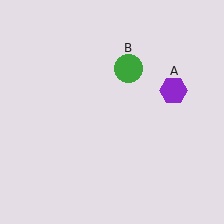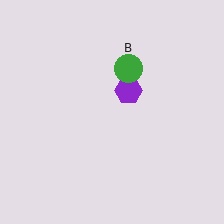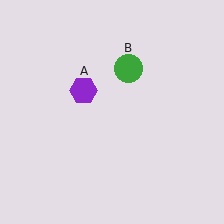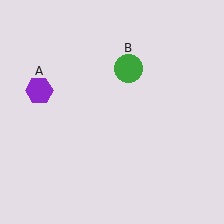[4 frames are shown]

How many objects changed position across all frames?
1 object changed position: purple hexagon (object A).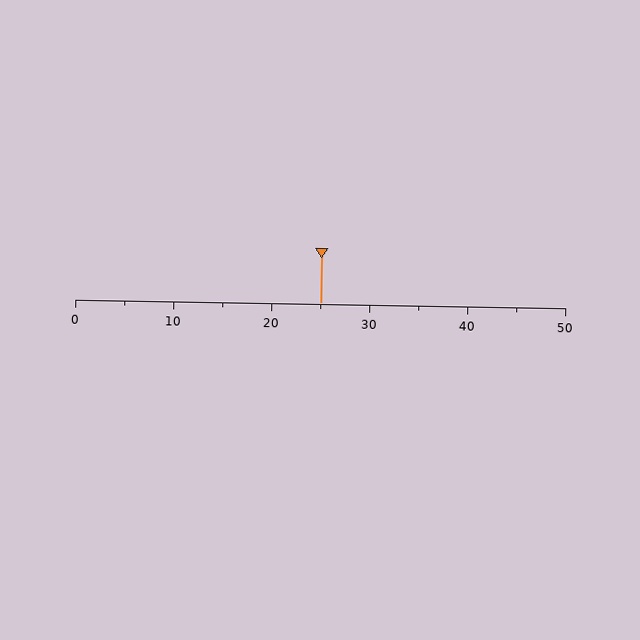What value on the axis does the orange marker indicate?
The marker indicates approximately 25.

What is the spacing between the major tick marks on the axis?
The major ticks are spaced 10 apart.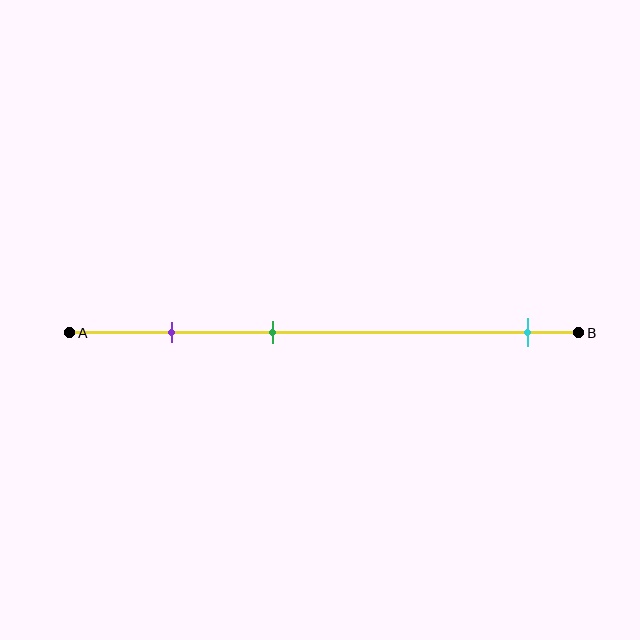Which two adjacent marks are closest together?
The purple and green marks are the closest adjacent pair.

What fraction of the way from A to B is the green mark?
The green mark is approximately 40% (0.4) of the way from A to B.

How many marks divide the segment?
There are 3 marks dividing the segment.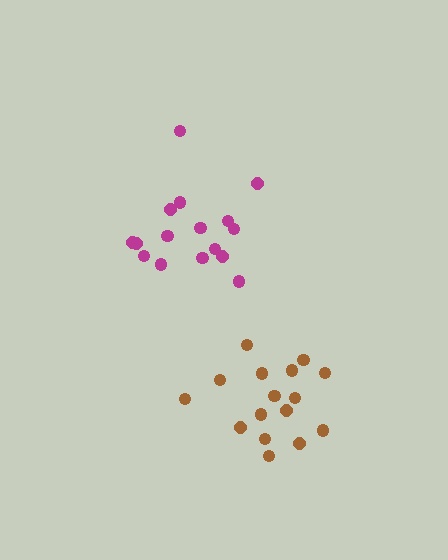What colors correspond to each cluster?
The clusters are colored: magenta, brown.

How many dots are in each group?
Group 1: 16 dots, Group 2: 16 dots (32 total).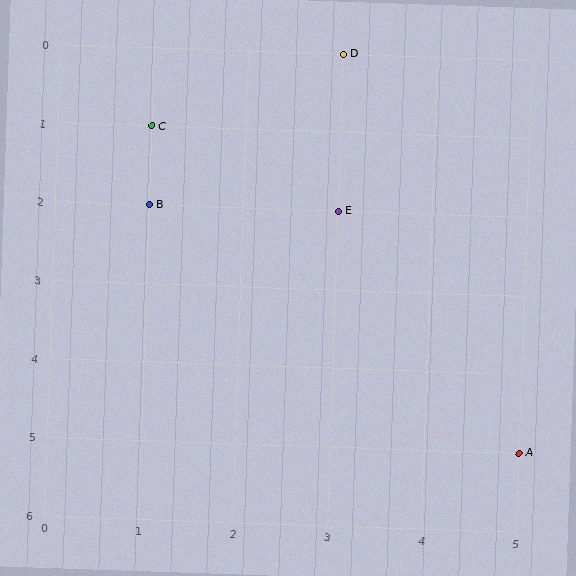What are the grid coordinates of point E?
Point E is at grid coordinates (3, 2).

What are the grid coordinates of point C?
Point C is at grid coordinates (1, 1).